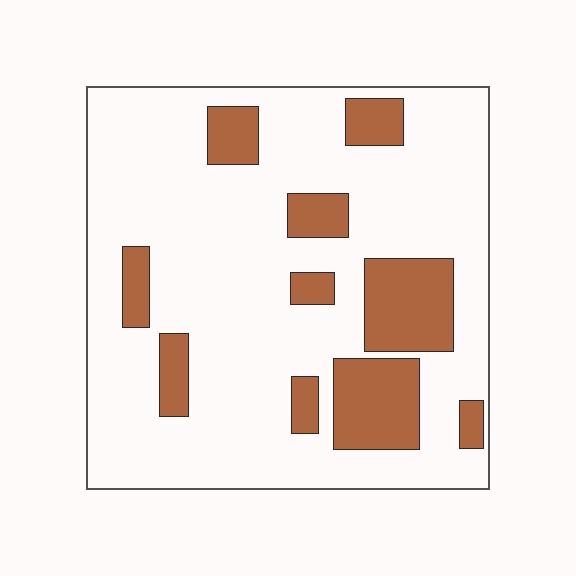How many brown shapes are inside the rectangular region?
10.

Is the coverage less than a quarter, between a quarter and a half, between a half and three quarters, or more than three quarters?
Less than a quarter.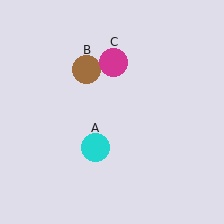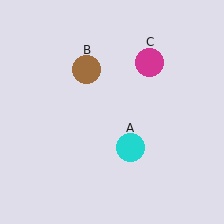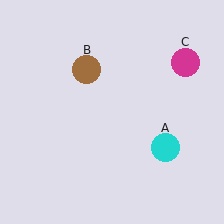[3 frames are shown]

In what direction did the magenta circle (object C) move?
The magenta circle (object C) moved right.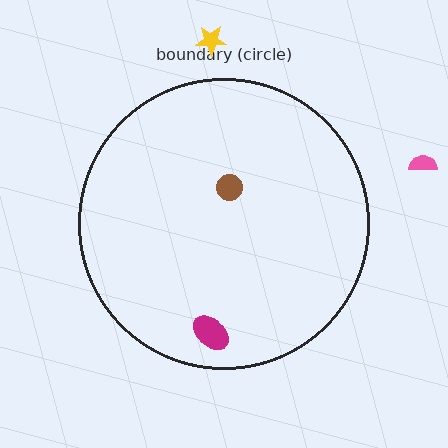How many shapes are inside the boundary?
2 inside, 2 outside.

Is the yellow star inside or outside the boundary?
Outside.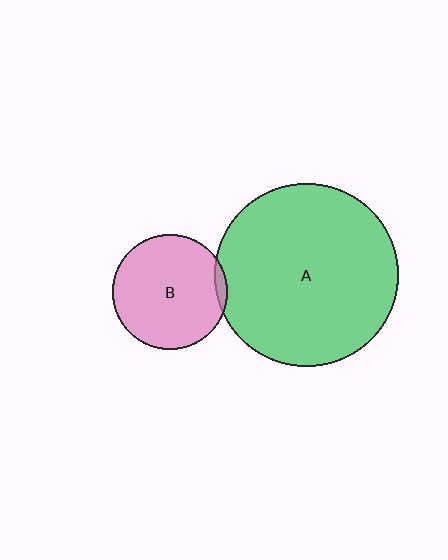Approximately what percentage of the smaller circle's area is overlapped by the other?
Approximately 5%.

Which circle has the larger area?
Circle A (green).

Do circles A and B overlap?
Yes.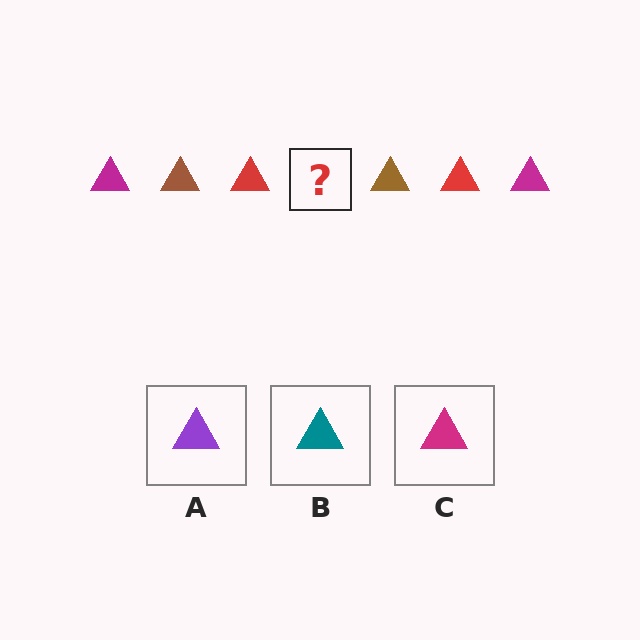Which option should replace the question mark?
Option C.